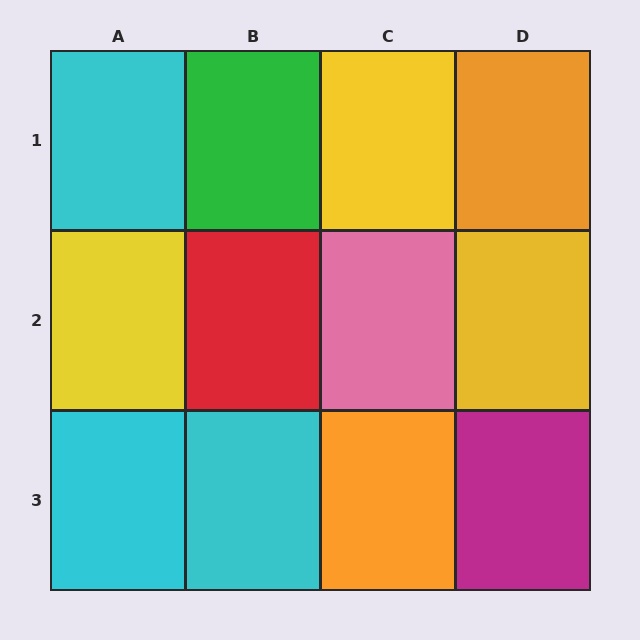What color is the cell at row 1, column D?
Orange.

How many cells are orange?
2 cells are orange.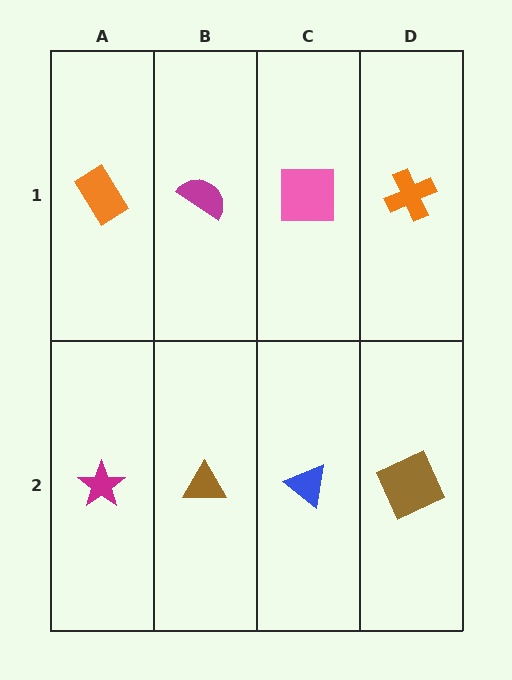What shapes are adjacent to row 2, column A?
An orange rectangle (row 1, column A), a brown triangle (row 2, column B).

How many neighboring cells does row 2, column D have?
2.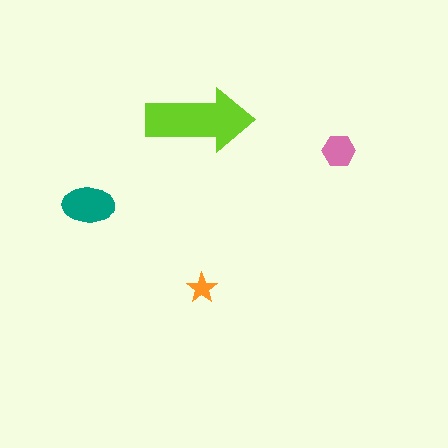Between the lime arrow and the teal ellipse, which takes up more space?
The lime arrow.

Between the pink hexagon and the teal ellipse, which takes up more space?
The teal ellipse.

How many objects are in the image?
There are 4 objects in the image.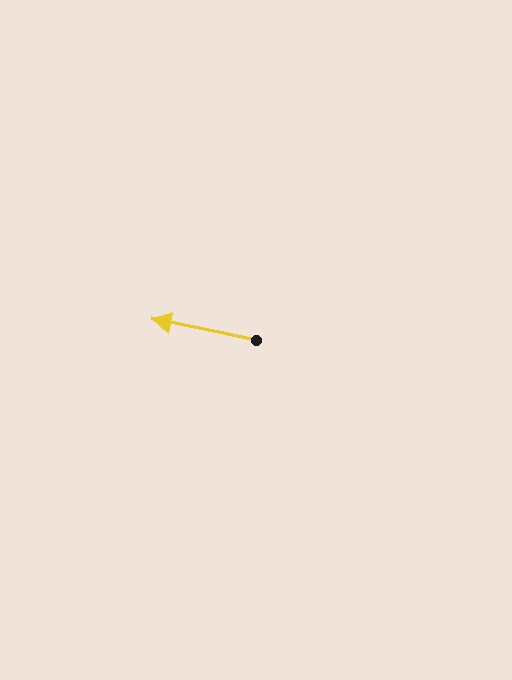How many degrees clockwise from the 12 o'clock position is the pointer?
Approximately 282 degrees.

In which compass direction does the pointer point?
West.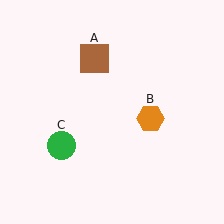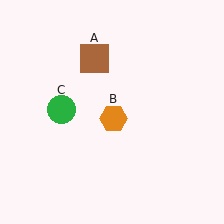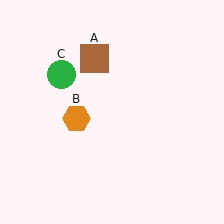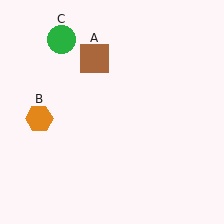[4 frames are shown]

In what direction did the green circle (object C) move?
The green circle (object C) moved up.